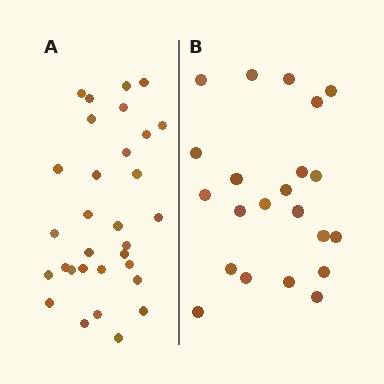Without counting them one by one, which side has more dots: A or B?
Region A (the left region) has more dots.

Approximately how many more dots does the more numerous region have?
Region A has roughly 8 or so more dots than region B.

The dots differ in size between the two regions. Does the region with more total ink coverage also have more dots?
No. Region B has more total ink coverage because its dots are larger, but region A actually contains more individual dots. Total area can be misleading — the number of items is what matters here.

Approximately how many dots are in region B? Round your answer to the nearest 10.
About 20 dots. (The exact count is 22, which rounds to 20.)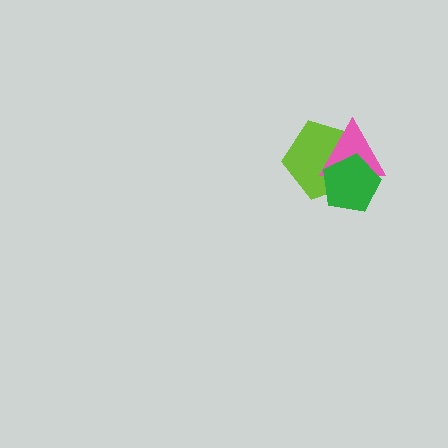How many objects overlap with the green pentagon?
2 objects overlap with the green pentagon.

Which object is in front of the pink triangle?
The green pentagon is in front of the pink triangle.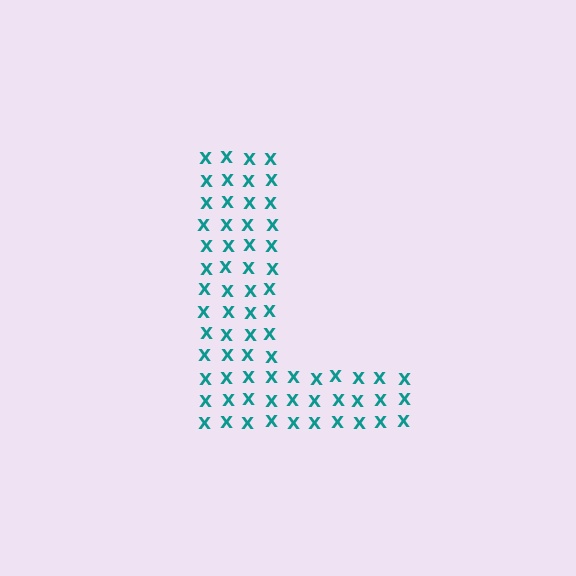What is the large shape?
The large shape is the letter L.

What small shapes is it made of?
It is made of small letter X's.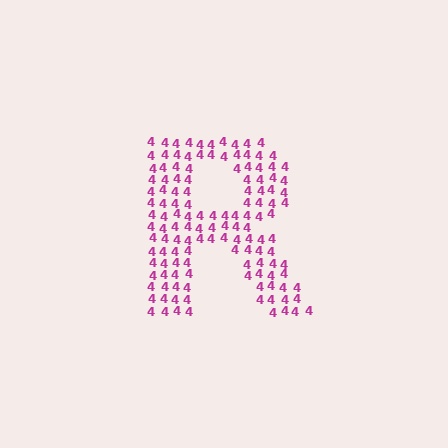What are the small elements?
The small elements are digit 4's.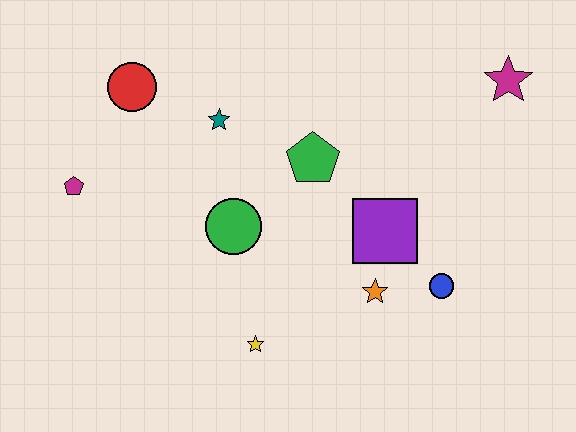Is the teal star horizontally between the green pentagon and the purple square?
No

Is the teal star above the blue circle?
Yes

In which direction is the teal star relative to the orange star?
The teal star is above the orange star.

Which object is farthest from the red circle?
The magenta star is farthest from the red circle.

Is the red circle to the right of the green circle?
No